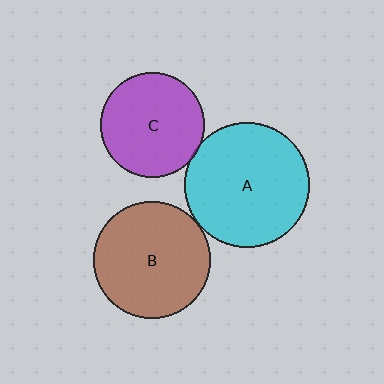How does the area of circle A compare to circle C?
Approximately 1.4 times.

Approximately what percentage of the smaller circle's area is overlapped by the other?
Approximately 5%.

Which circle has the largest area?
Circle A (cyan).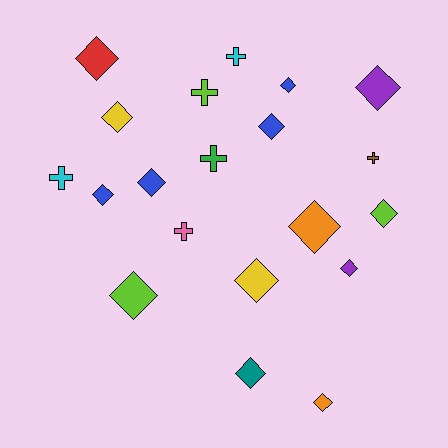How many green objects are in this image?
There is 1 green object.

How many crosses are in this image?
There are 6 crosses.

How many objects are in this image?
There are 20 objects.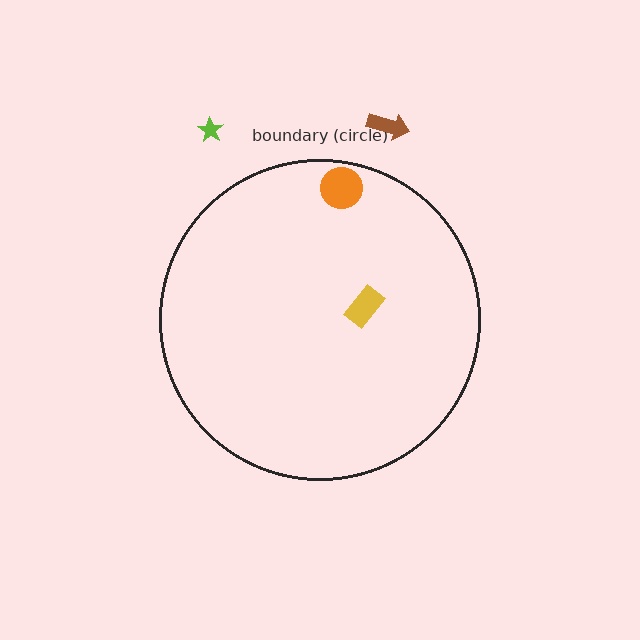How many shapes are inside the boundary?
2 inside, 2 outside.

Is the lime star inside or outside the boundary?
Outside.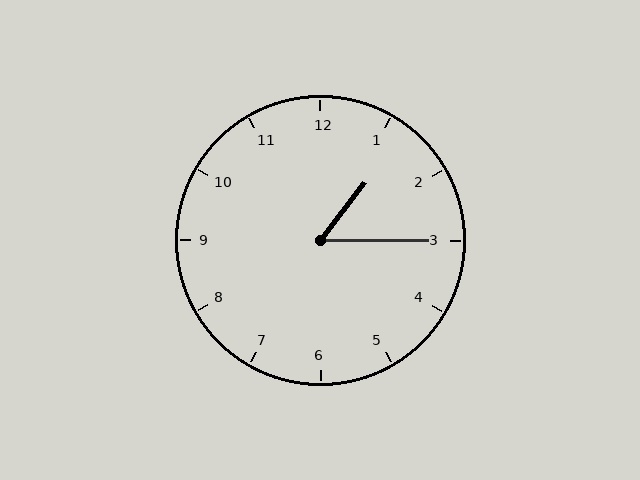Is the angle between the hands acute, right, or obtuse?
It is acute.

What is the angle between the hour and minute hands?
Approximately 52 degrees.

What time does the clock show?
1:15.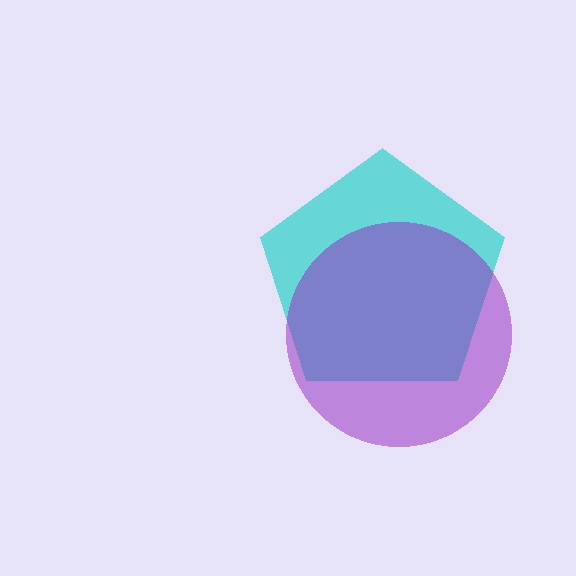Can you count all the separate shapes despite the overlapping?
Yes, there are 2 separate shapes.